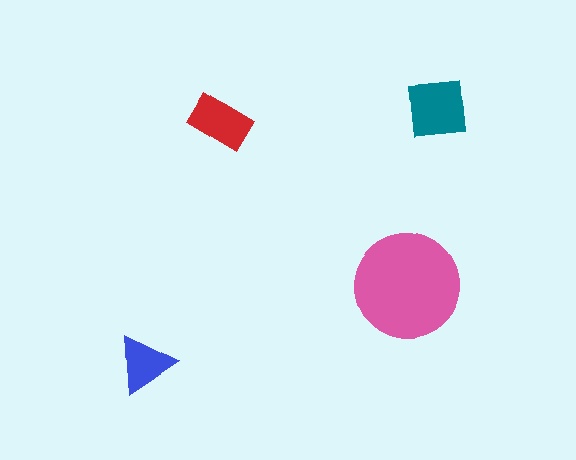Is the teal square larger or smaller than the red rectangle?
Larger.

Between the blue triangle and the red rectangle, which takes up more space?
The red rectangle.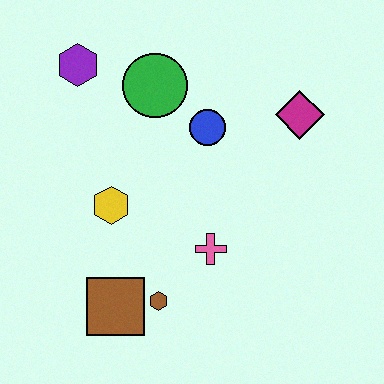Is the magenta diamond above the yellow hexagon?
Yes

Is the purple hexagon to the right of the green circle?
No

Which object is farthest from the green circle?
The brown square is farthest from the green circle.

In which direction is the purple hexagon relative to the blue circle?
The purple hexagon is to the left of the blue circle.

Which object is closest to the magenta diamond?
The blue circle is closest to the magenta diamond.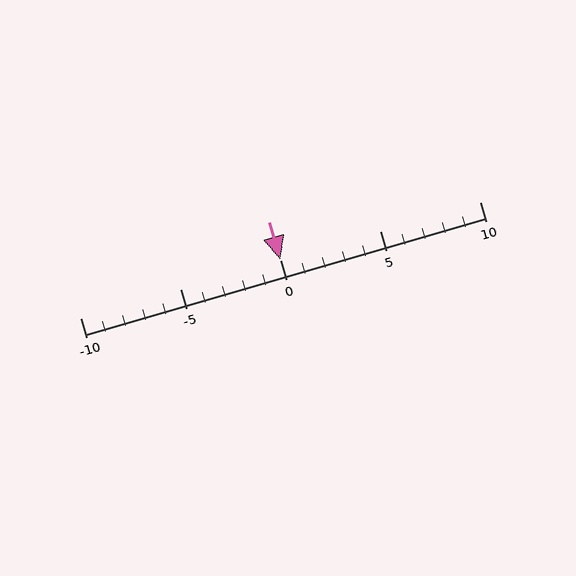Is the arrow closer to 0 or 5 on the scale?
The arrow is closer to 0.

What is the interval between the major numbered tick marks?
The major tick marks are spaced 5 units apart.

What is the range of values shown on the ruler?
The ruler shows values from -10 to 10.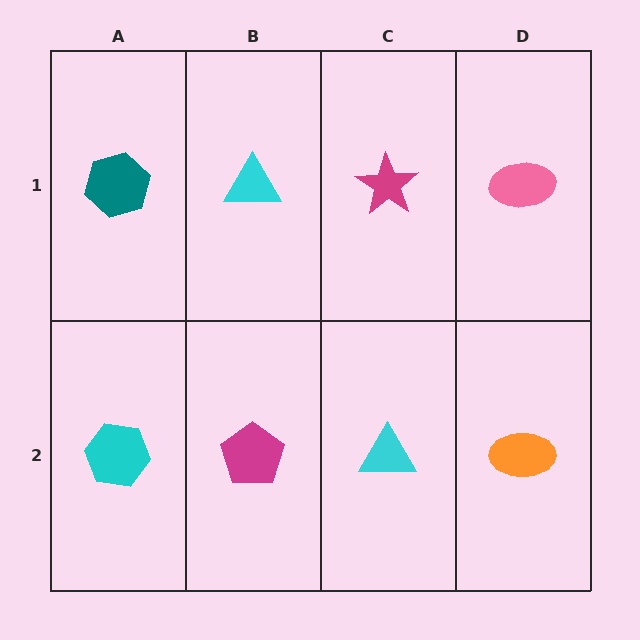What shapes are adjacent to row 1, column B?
A magenta pentagon (row 2, column B), a teal hexagon (row 1, column A), a magenta star (row 1, column C).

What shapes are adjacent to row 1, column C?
A cyan triangle (row 2, column C), a cyan triangle (row 1, column B), a pink ellipse (row 1, column D).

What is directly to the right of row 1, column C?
A pink ellipse.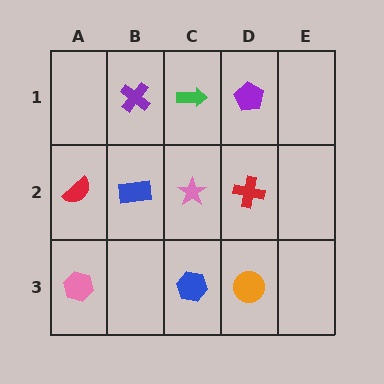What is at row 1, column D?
A purple pentagon.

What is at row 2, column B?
A blue rectangle.